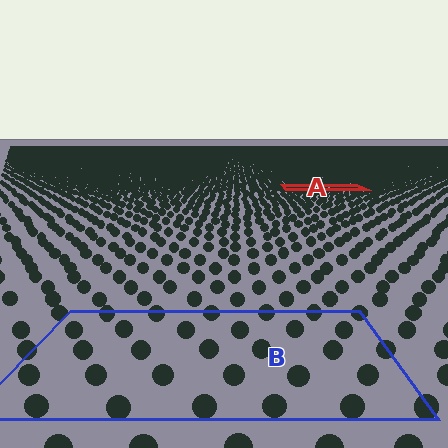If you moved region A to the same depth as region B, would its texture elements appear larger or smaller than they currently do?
They would appear larger. At a closer depth, the same texture elements are projected at a bigger on-screen size.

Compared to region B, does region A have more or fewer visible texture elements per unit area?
Region A has more texture elements per unit area — they are packed more densely because it is farther away.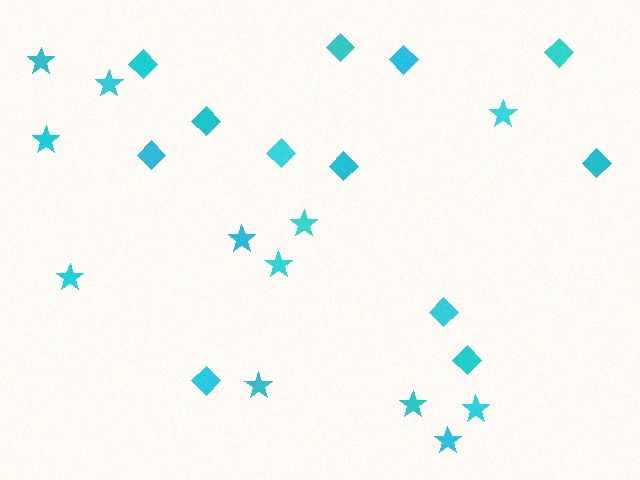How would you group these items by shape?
There are 2 groups: one group of stars (12) and one group of diamonds (12).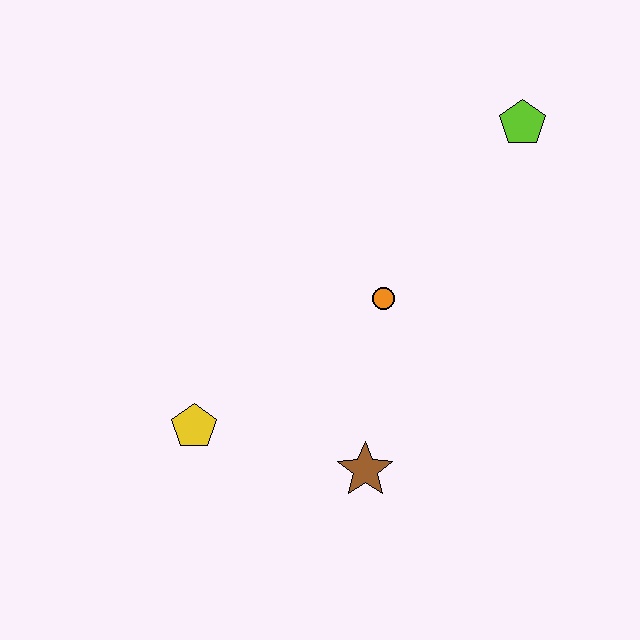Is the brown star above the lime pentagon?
No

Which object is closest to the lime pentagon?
The orange circle is closest to the lime pentagon.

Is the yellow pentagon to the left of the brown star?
Yes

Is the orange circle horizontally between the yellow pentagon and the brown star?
No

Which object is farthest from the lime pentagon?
The yellow pentagon is farthest from the lime pentagon.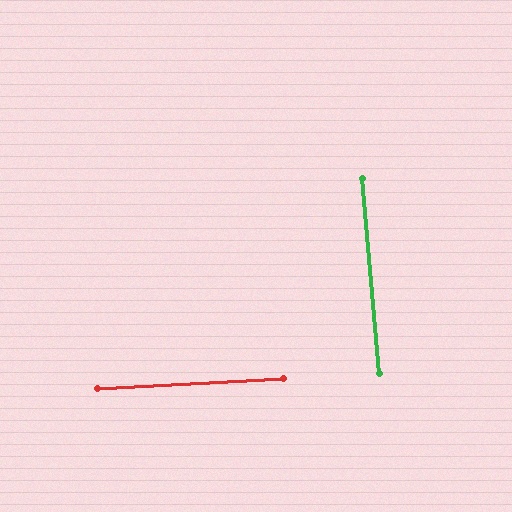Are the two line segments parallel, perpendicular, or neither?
Perpendicular — they meet at approximately 88°.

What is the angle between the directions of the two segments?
Approximately 88 degrees.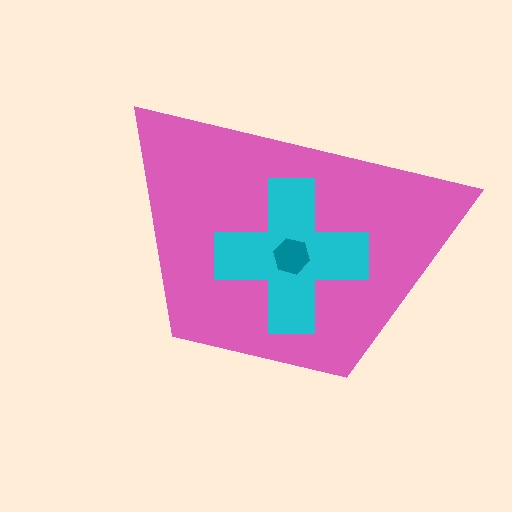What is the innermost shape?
The teal hexagon.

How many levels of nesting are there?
3.